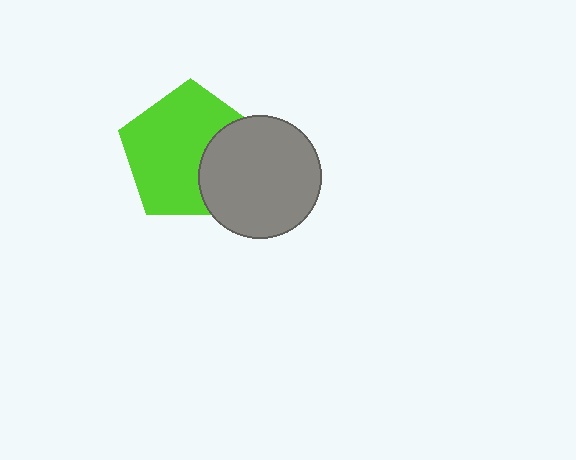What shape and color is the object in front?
The object in front is a gray circle.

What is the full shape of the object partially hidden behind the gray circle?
The partially hidden object is a lime pentagon.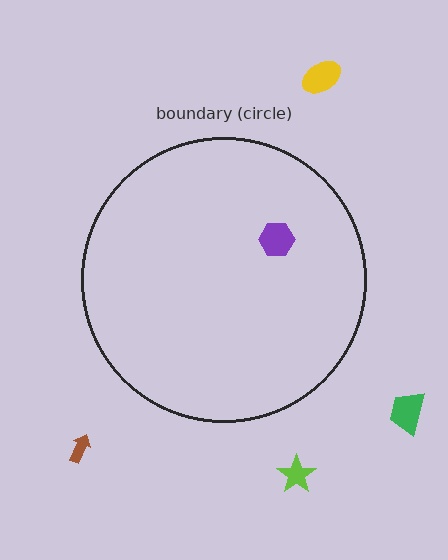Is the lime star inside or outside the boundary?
Outside.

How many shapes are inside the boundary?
1 inside, 4 outside.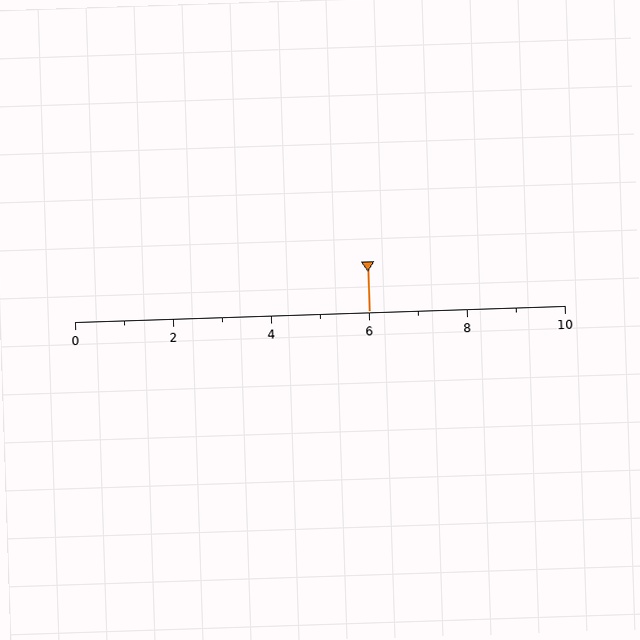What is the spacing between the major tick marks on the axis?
The major ticks are spaced 2 apart.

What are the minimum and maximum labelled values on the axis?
The axis runs from 0 to 10.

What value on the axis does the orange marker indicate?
The marker indicates approximately 6.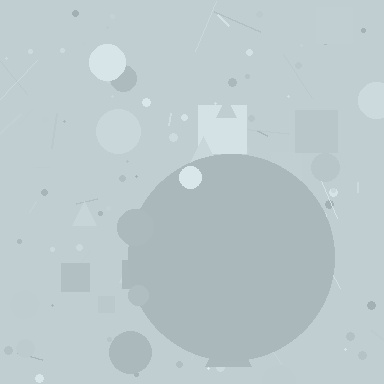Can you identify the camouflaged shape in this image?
The camouflaged shape is a circle.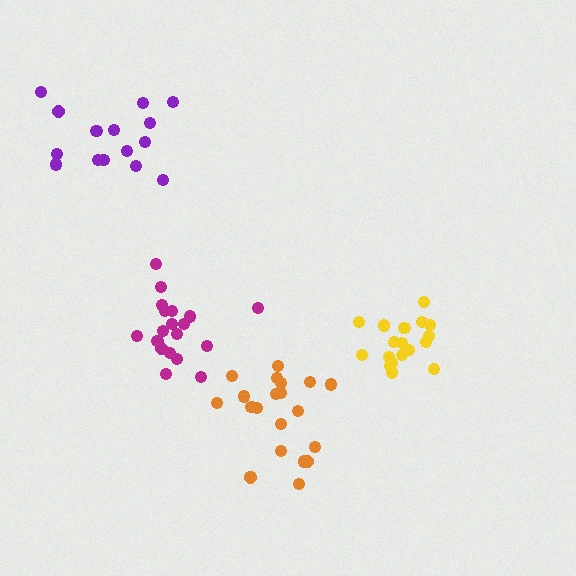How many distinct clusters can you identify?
There are 4 distinct clusters.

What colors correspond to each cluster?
The clusters are colored: yellow, magenta, orange, purple.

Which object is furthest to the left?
The purple cluster is leftmost.